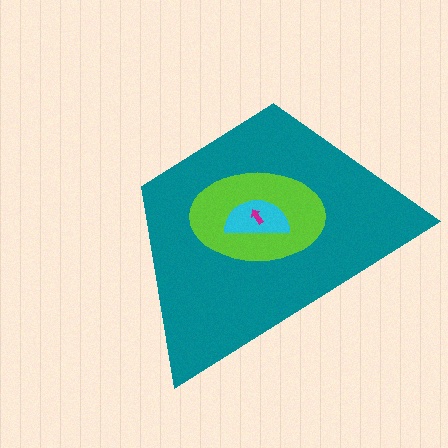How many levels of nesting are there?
4.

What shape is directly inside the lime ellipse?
The cyan semicircle.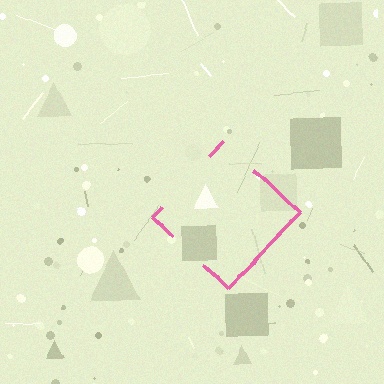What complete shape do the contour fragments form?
The contour fragments form a diamond.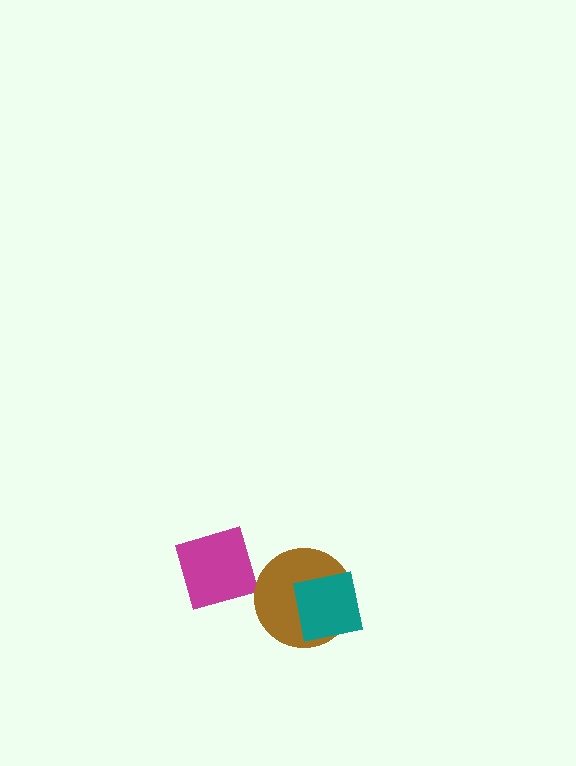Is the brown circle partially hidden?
Yes, it is partially covered by another shape.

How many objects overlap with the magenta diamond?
0 objects overlap with the magenta diamond.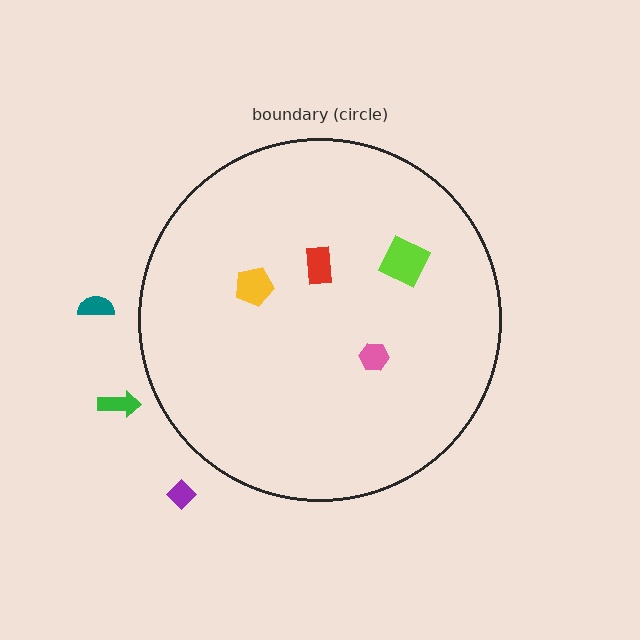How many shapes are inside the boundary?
4 inside, 3 outside.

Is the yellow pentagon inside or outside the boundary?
Inside.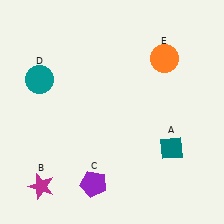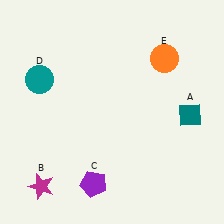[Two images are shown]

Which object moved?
The teal diamond (A) moved up.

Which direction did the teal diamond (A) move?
The teal diamond (A) moved up.